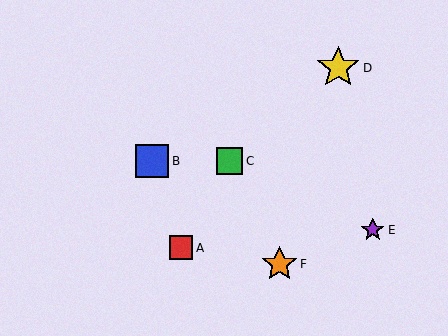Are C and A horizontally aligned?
No, C is at y≈161 and A is at y≈248.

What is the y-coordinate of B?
Object B is at y≈161.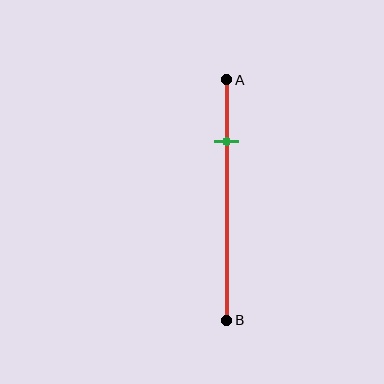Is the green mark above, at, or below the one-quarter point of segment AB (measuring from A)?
The green mark is approximately at the one-quarter point of segment AB.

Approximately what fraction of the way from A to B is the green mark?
The green mark is approximately 25% of the way from A to B.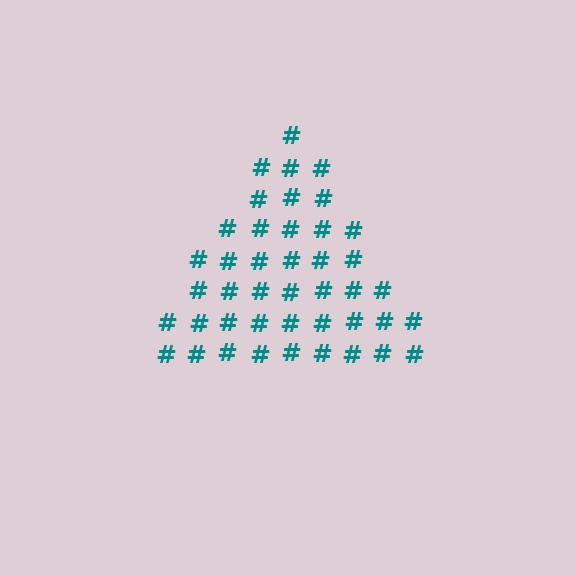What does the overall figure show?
The overall figure shows a triangle.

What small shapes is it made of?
It is made of small hash symbols.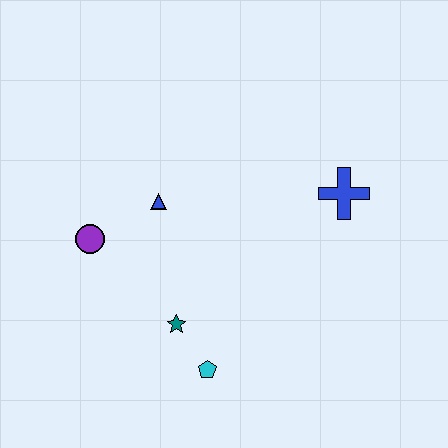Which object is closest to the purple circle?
The blue triangle is closest to the purple circle.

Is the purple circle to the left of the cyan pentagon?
Yes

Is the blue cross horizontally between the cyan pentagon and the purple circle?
No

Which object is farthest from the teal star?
The blue cross is farthest from the teal star.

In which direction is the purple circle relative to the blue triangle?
The purple circle is to the left of the blue triangle.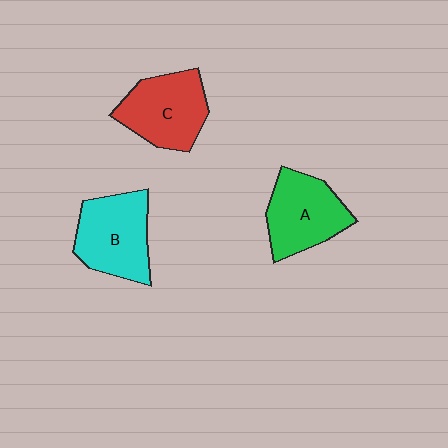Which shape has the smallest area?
Shape A (green).